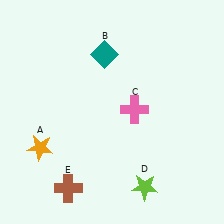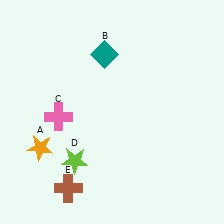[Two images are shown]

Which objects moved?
The objects that moved are: the pink cross (C), the lime star (D).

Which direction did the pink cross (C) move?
The pink cross (C) moved left.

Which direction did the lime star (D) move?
The lime star (D) moved left.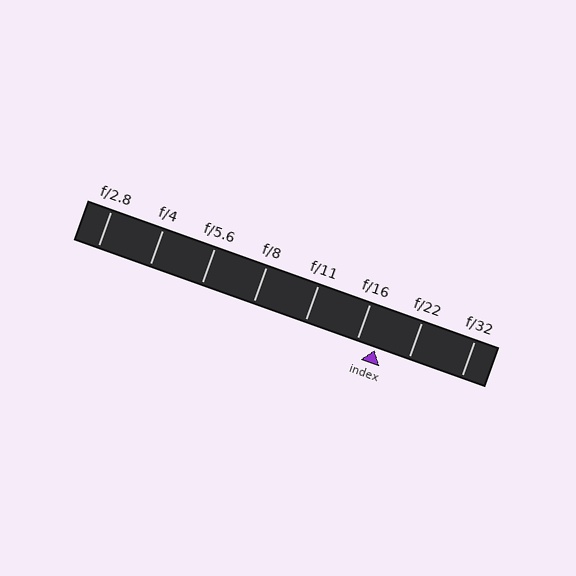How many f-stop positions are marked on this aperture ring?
There are 8 f-stop positions marked.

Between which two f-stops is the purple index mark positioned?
The index mark is between f/16 and f/22.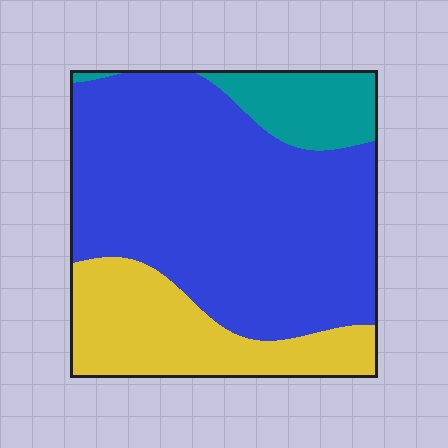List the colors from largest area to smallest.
From largest to smallest: blue, yellow, teal.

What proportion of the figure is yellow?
Yellow covers about 25% of the figure.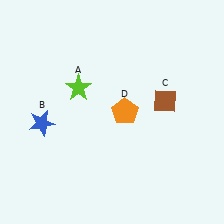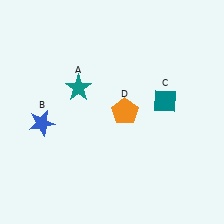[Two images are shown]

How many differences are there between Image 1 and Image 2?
There are 2 differences between the two images.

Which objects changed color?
A changed from lime to teal. C changed from brown to teal.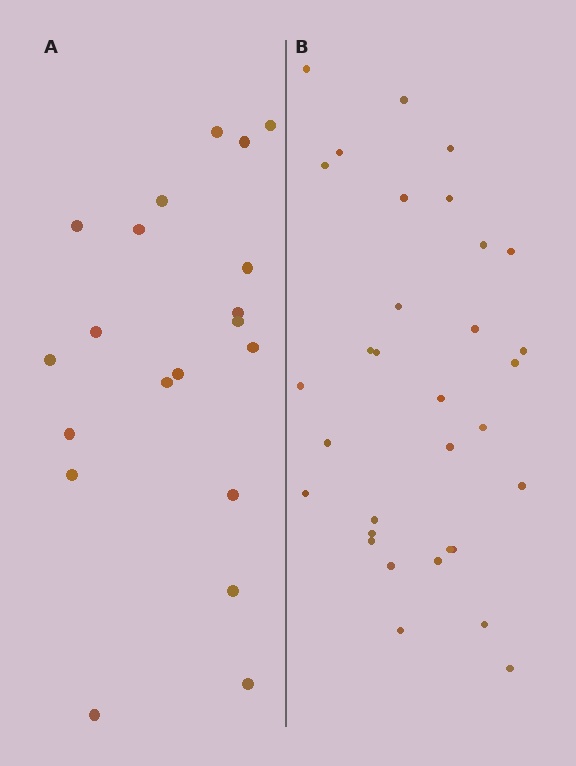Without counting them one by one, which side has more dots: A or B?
Region B (the right region) has more dots.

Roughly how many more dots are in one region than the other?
Region B has roughly 12 or so more dots than region A.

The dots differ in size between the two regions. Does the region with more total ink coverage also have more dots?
No. Region A has more total ink coverage because its dots are larger, but region B actually contains more individual dots. Total area can be misleading — the number of items is what matters here.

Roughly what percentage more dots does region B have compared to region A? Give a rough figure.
About 60% more.